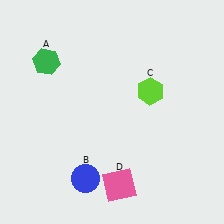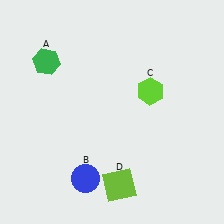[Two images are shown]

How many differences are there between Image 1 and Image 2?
There is 1 difference between the two images.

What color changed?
The square (D) changed from pink in Image 1 to lime in Image 2.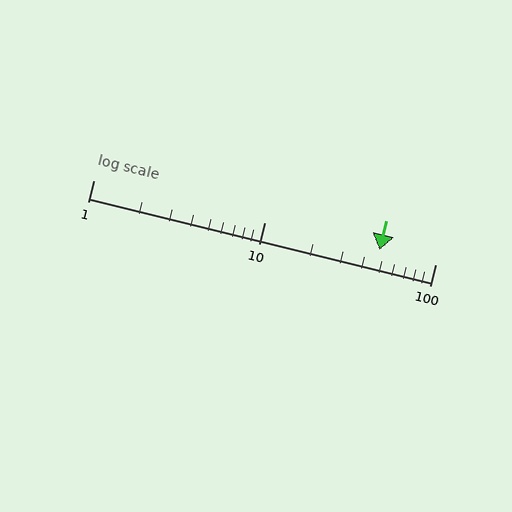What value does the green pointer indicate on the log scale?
The pointer indicates approximately 47.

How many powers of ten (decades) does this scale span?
The scale spans 2 decades, from 1 to 100.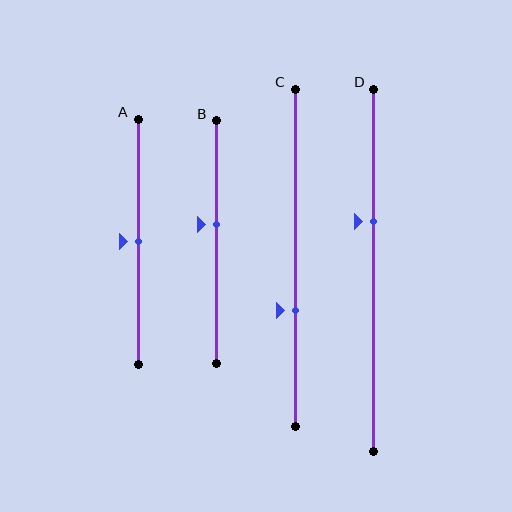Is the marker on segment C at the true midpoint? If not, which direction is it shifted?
No, the marker on segment C is shifted downward by about 16% of the segment length.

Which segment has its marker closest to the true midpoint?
Segment A has its marker closest to the true midpoint.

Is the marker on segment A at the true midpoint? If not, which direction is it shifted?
Yes, the marker on segment A is at the true midpoint.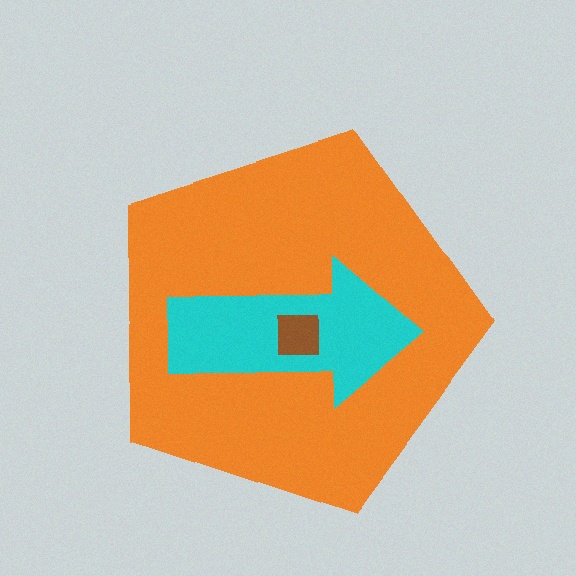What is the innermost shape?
The brown square.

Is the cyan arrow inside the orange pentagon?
Yes.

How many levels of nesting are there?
3.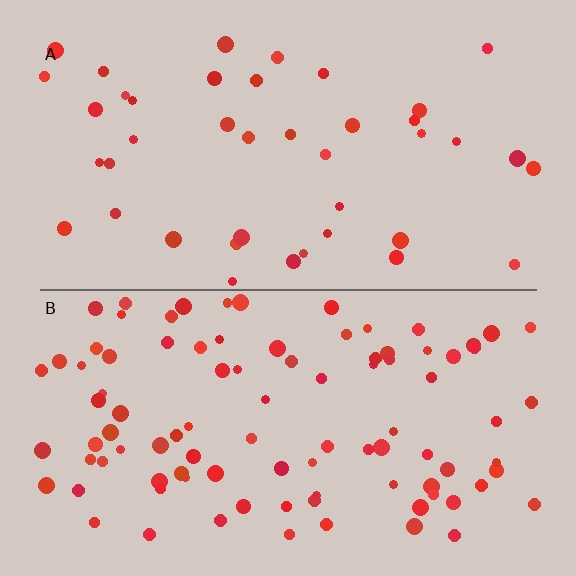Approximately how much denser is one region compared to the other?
Approximately 2.3× — region B over region A.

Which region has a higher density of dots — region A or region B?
B (the bottom).